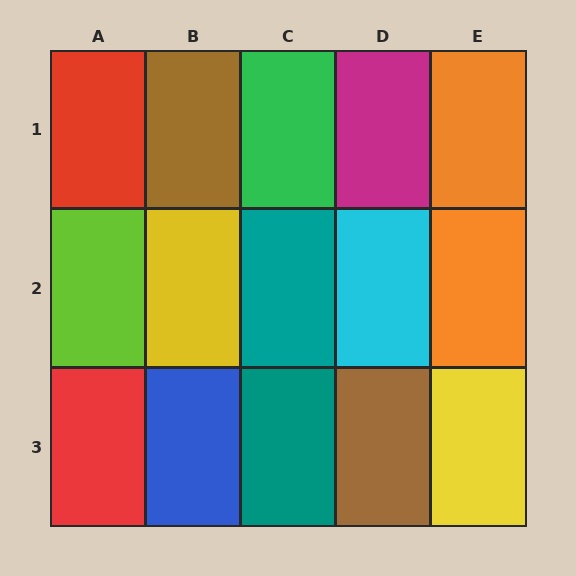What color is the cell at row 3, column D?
Brown.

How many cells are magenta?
1 cell is magenta.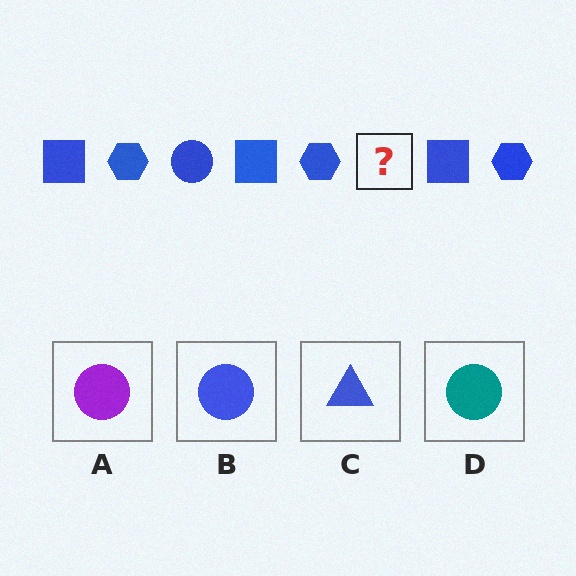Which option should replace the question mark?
Option B.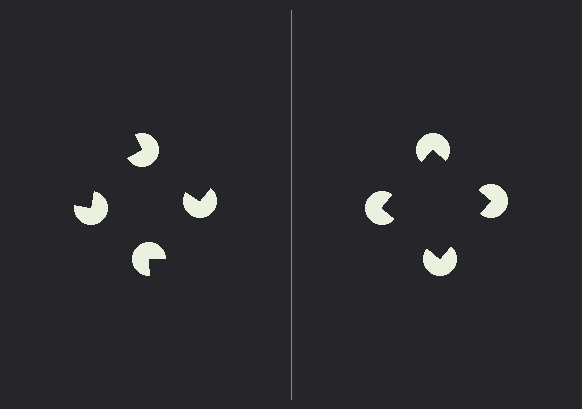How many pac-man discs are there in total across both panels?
8 — 4 on each side.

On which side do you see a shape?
An illusory square appears on the right side. On the left side the wedge cuts are rotated, so no coherent shape forms.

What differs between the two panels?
The pac-man discs are positioned identically on both sides; only the wedge orientations differ. On the right they align to a square; on the left they are misaligned.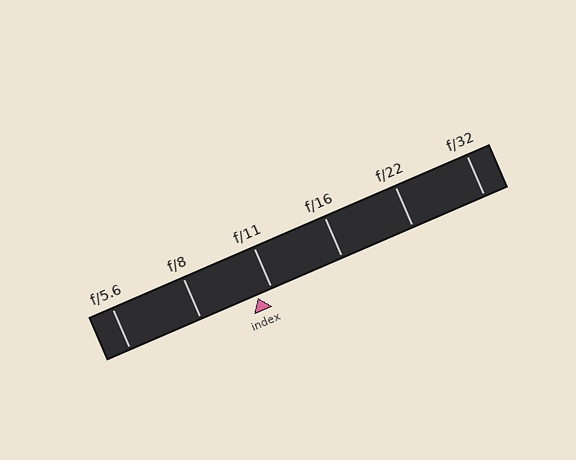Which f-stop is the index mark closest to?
The index mark is closest to f/11.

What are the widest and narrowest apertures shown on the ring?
The widest aperture shown is f/5.6 and the narrowest is f/32.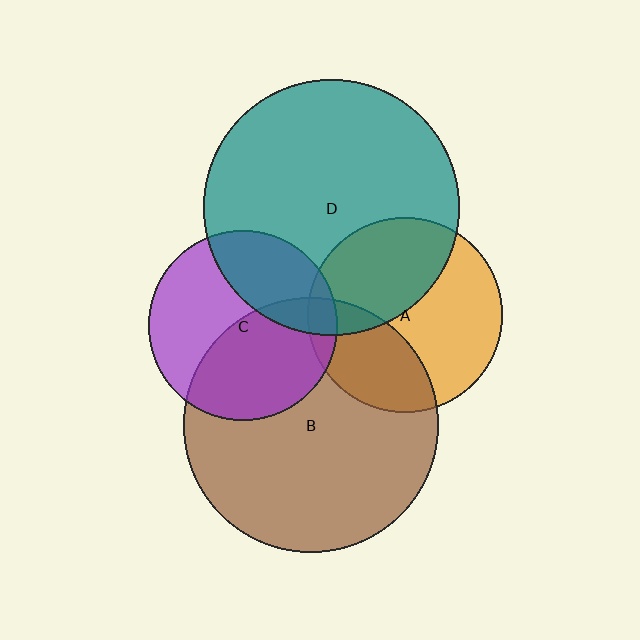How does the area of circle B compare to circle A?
Approximately 1.7 times.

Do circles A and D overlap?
Yes.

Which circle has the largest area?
Circle D (teal).